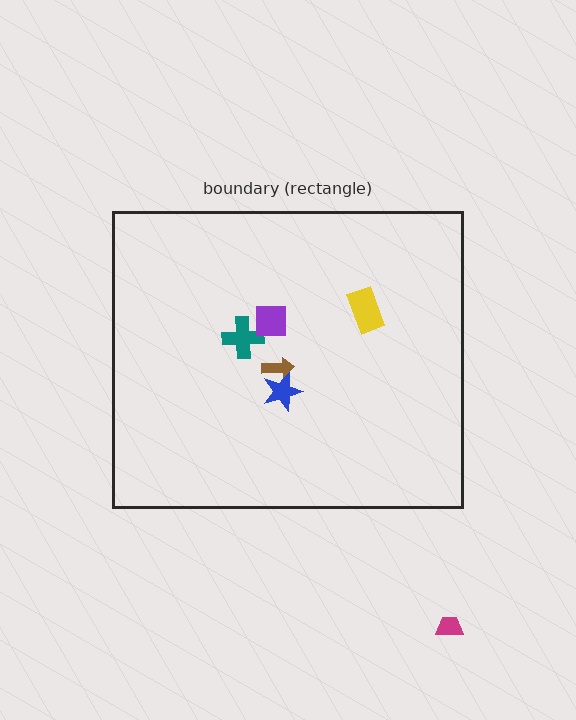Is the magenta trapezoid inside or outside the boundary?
Outside.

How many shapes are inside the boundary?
5 inside, 1 outside.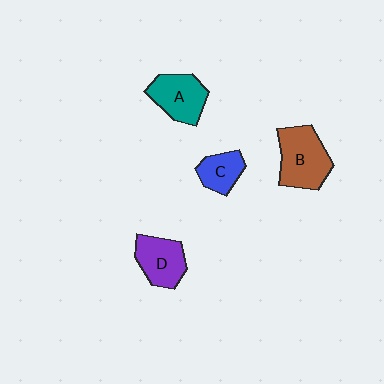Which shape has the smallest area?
Shape C (blue).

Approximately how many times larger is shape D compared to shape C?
Approximately 1.4 times.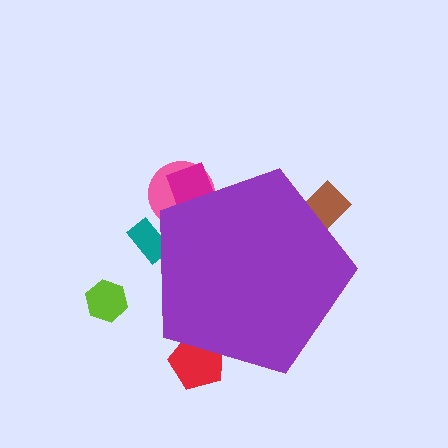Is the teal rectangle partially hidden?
Yes, the teal rectangle is partially hidden behind the purple pentagon.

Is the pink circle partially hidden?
Yes, the pink circle is partially hidden behind the purple pentagon.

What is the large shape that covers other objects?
A purple pentagon.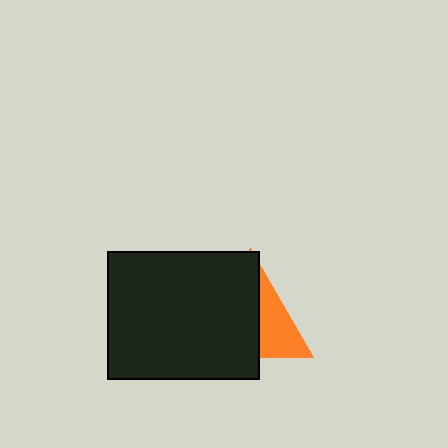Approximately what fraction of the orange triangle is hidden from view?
Roughly 63% of the orange triangle is hidden behind the black rectangle.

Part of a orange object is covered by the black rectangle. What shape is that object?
It is a triangle.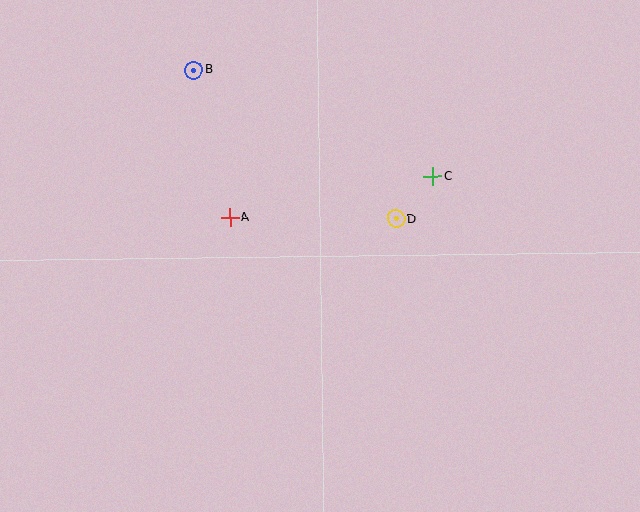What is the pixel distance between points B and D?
The distance between B and D is 251 pixels.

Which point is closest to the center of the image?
Point D at (396, 219) is closest to the center.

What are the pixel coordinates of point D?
Point D is at (396, 219).